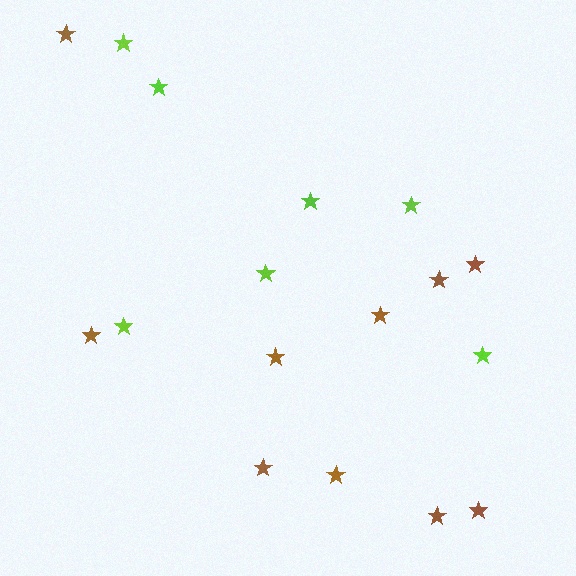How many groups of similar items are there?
There are 2 groups: one group of brown stars (10) and one group of lime stars (7).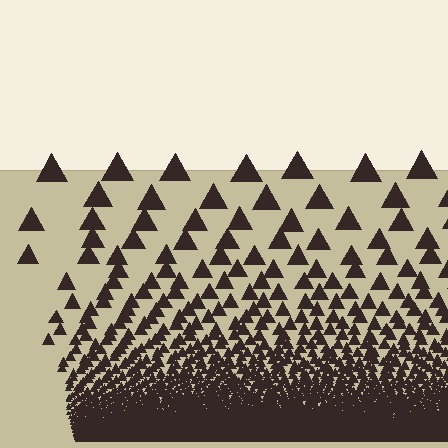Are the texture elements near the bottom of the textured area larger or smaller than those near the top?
Smaller. The gradient is inverted — elements near the bottom are smaller and denser.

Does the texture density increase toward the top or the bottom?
Density increases toward the bottom.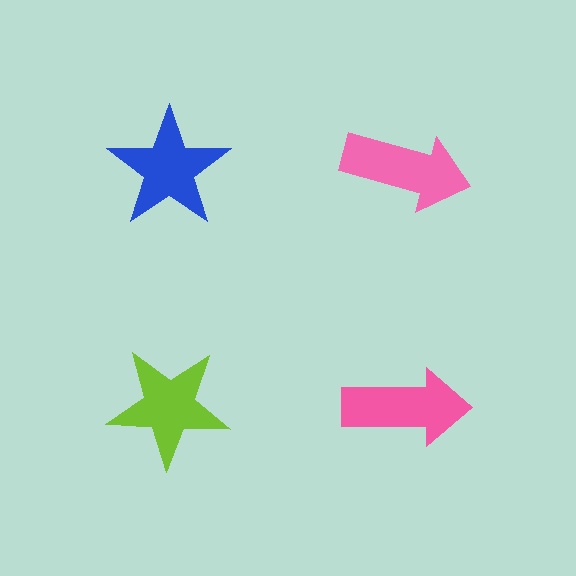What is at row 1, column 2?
A pink arrow.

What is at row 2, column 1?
A lime star.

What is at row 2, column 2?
A pink arrow.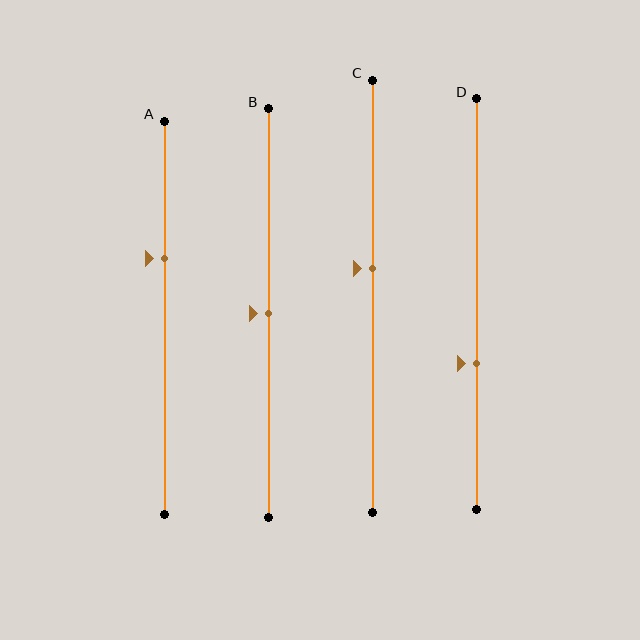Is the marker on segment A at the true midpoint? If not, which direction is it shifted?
No, the marker on segment A is shifted upward by about 15% of the segment length.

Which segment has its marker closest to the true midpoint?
Segment B has its marker closest to the true midpoint.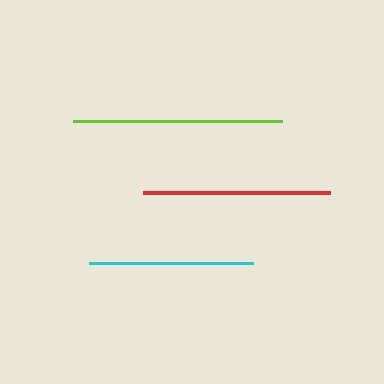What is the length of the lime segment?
The lime segment is approximately 208 pixels long.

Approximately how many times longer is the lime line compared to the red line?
The lime line is approximately 1.1 times the length of the red line.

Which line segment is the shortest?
The cyan line is the shortest at approximately 164 pixels.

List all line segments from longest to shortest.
From longest to shortest: lime, red, cyan.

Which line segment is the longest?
The lime line is the longest at approximately 208 pixels.